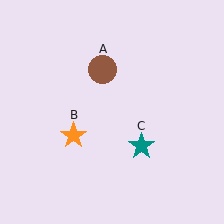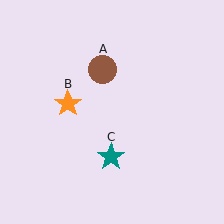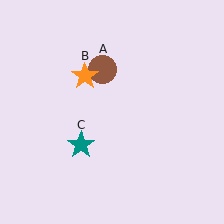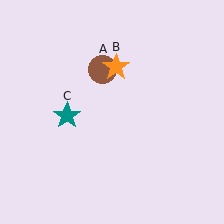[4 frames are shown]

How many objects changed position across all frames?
2 objects changed position: orange star (object B), teal star (object C).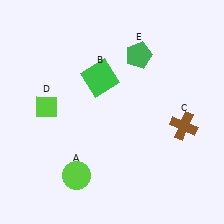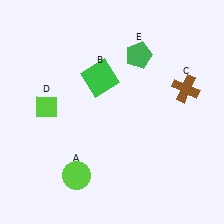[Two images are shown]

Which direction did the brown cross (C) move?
The brown cross (C) moved up.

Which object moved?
The brown cross (C) moved up.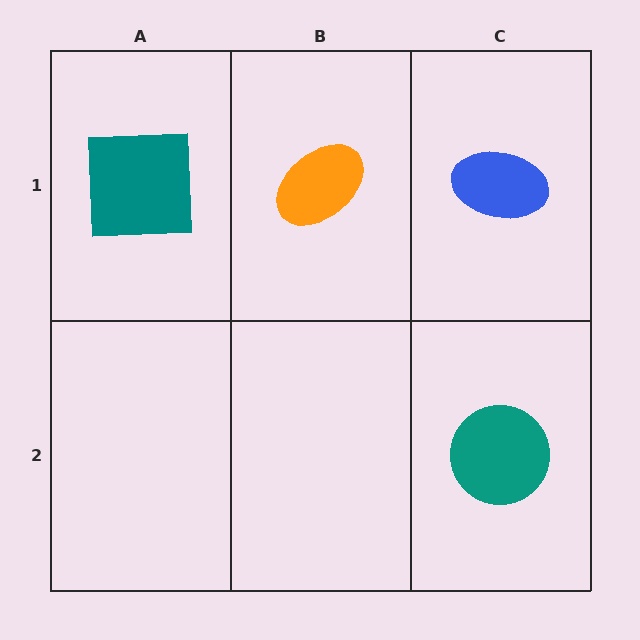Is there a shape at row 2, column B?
No, that cell is empty.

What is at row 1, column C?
A blue ellipse.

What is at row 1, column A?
A teal square.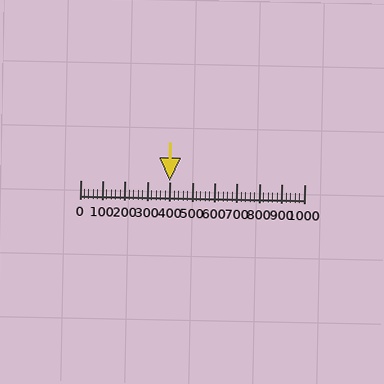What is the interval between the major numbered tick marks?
The major tick marks are spaced 100 units apart.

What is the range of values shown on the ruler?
The ruler shows values from 0 to 1000.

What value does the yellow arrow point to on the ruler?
The yellow arrow points to approximately 400.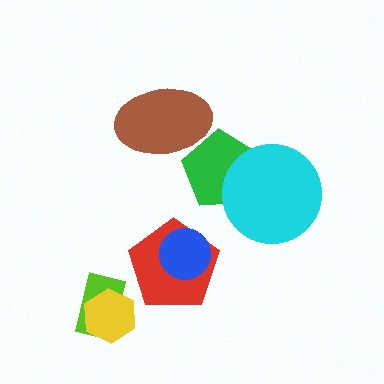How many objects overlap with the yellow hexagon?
1 object overlaps with the yellow hexagon.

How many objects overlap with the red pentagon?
1 object overlaps with the red pentagon.